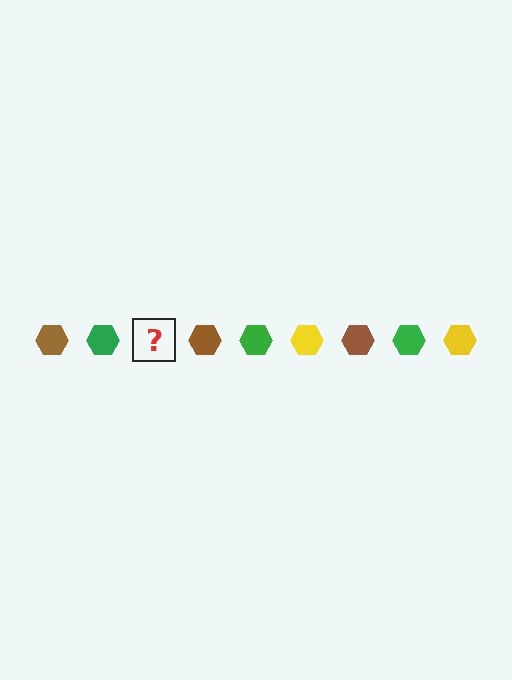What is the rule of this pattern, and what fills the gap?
The rule is that the pattern cycles through brown, green, yellow hexagons. The gap should be filled with a yellow hexagon.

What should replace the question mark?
The question mark should be replaced with a yellow hexagon.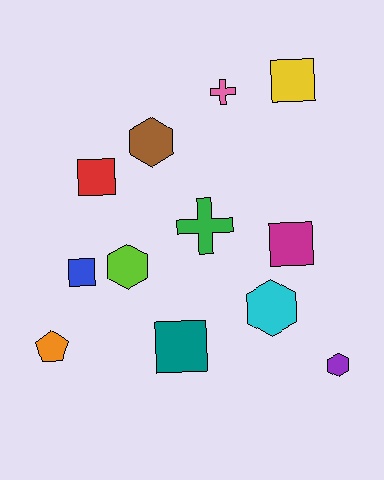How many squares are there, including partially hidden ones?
There are 5 squares.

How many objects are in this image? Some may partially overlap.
There are 12 objects.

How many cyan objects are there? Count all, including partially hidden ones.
There is 1 cyan object.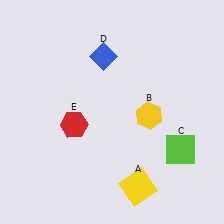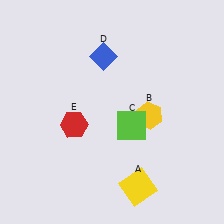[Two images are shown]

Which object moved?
The lime square (C) moved left.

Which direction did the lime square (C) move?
The lime square (C) moved left.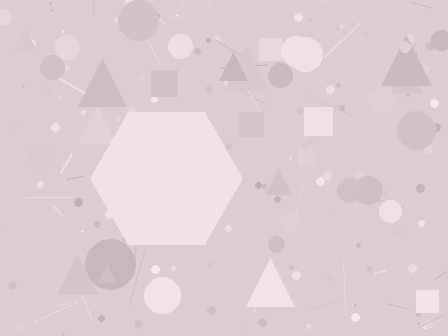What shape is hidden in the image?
A hexagon is hidden in the image.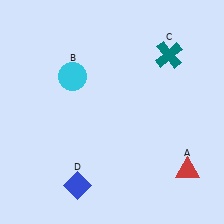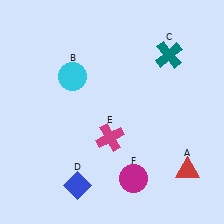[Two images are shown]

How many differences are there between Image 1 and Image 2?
There are 2 differences between the two images.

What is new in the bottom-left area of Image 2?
A magenta cross (E) was added in the bottom-left area of Image 2.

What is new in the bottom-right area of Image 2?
A magenta circle (F) was added in the bottom-right area of Image 2.